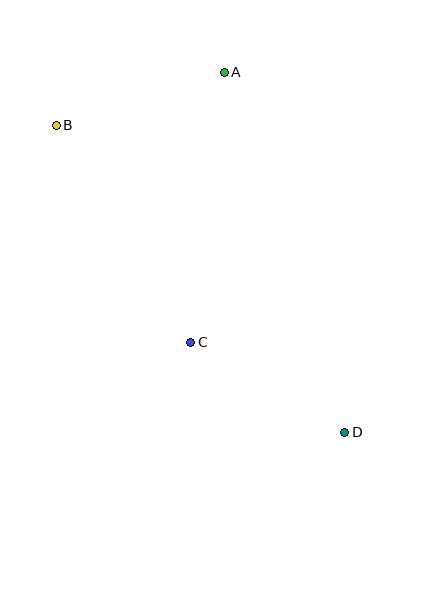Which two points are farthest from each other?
Points B and D are farthest from each other.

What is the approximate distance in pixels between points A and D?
The distance between A and D is approximately 379 pixels.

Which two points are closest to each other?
Points A and B are closest to each other.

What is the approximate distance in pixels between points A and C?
The distance between A and C is approximately 272 pixels.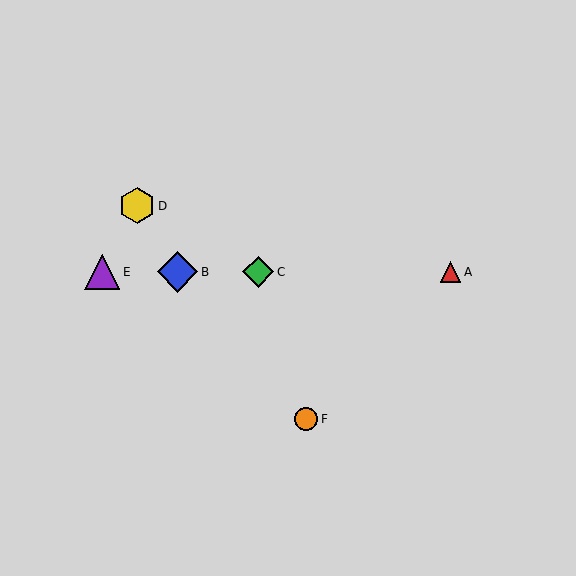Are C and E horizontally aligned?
Yes, both are at y≈272.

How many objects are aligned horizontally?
4 objects (A, B, C, E) are aligned horizontally.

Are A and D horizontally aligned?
No, A is at y≈272 and D is at y≈206.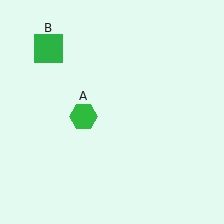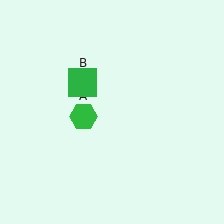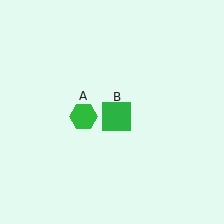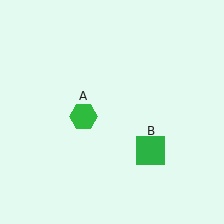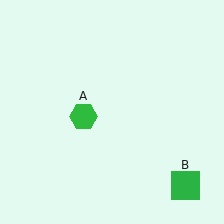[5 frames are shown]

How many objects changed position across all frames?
1 object changed position: green square (object B).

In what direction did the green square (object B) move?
The green square (object B) moved down and to the right.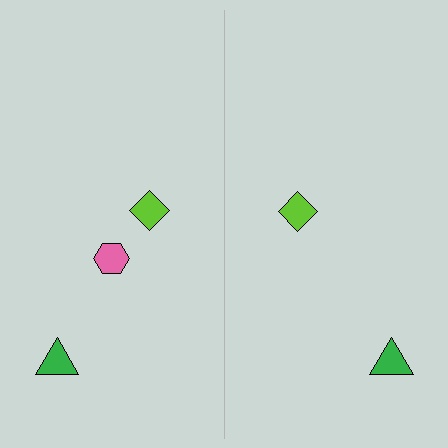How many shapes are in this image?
There are 5 shapes in this image.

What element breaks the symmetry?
A pink hexagon is missing from the right side.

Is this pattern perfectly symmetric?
No, the pattern is not perfectly symmetric. A pink hexagon is missing from the right side.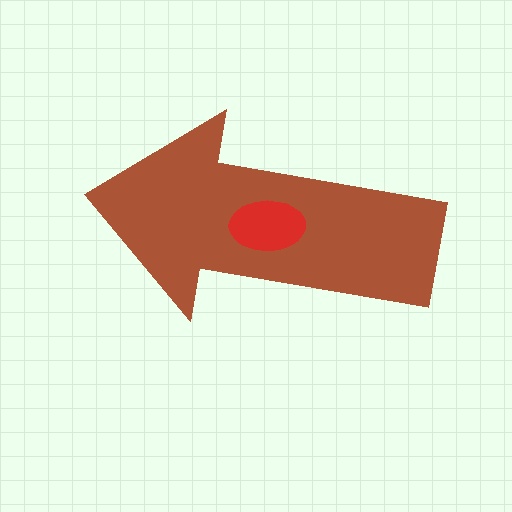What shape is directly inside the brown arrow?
The red ellipse.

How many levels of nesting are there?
2.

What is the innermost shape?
The red ellipse.